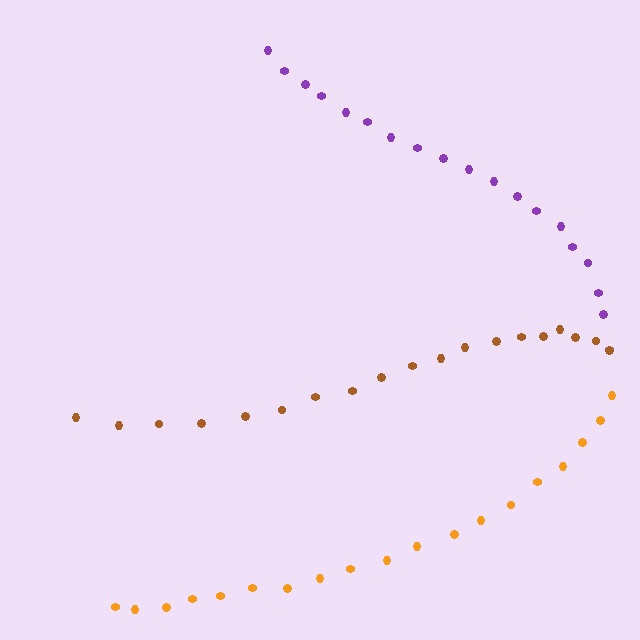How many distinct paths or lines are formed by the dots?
There are 3 distinct paths.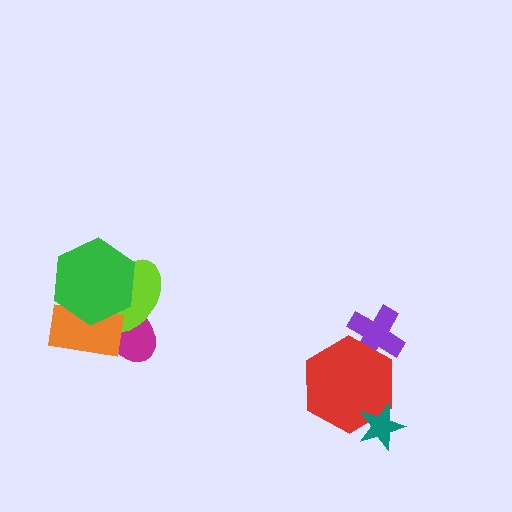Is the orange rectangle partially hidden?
Yes, it is partially covered by another shape.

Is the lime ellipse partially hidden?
Yes, it is partially covered by another shape.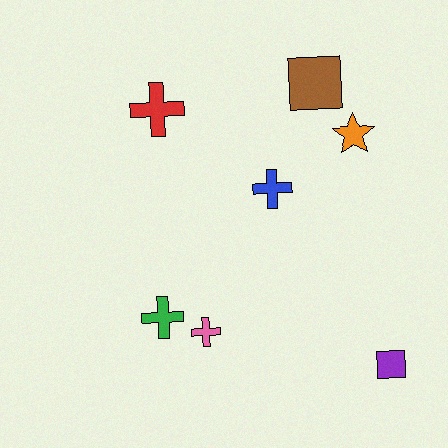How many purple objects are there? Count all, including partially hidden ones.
There is 1 purple object.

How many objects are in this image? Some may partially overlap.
There are 7 objects.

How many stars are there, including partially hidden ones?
There is 1 star.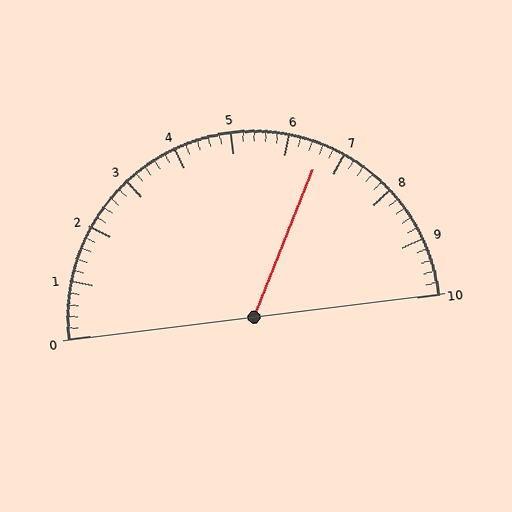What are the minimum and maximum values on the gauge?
The gauge ranges from 0 to 10.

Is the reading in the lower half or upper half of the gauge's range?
The reading is in the upper half of the range (0 to 10).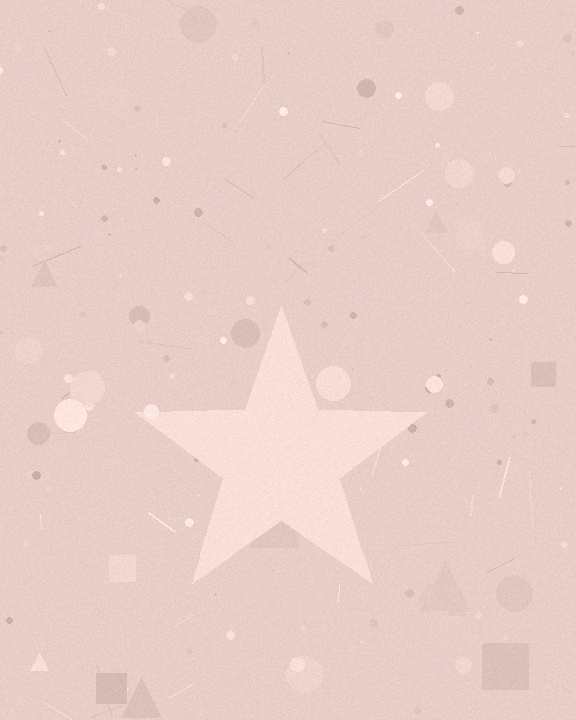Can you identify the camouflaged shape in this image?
The camouflaged shape is a star.